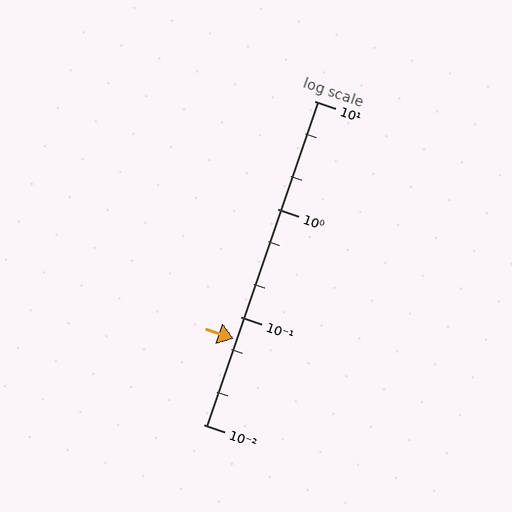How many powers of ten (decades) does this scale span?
The scale spans 3 decades, from 0.01 to 10.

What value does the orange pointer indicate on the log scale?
The pointer indicates approximately 0.062.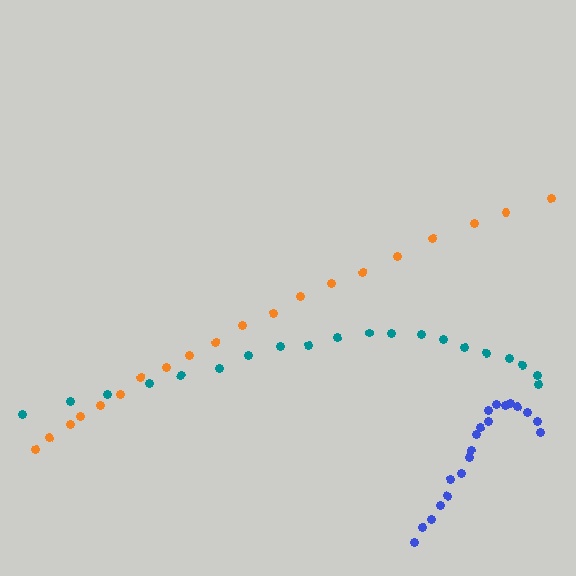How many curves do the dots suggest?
There are 3 distinct paths.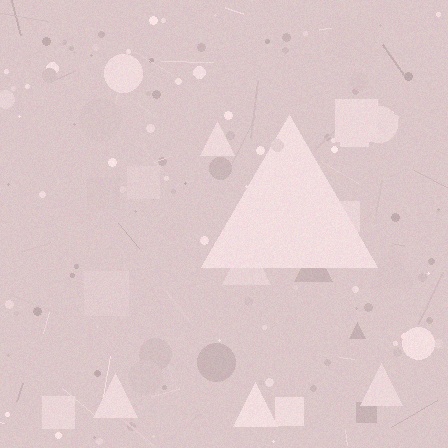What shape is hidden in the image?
A triangle is hidden in the image.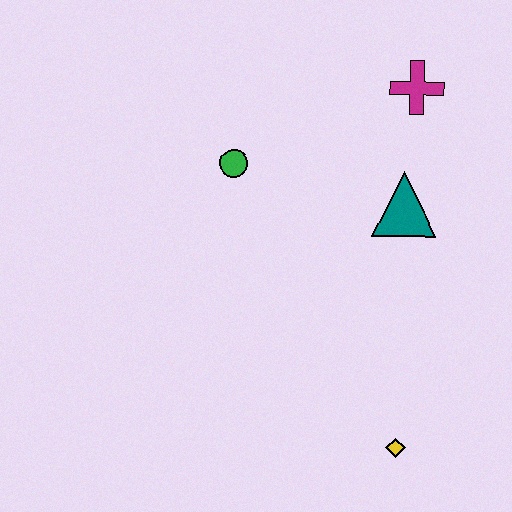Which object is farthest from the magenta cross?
The yellow diamond is farthest from the magenta cross.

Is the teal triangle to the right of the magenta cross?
No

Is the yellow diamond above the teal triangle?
No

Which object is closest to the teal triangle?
The magenta cross is closest to the teal triangle.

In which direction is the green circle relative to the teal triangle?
The green circle is to the left of the teal triangle.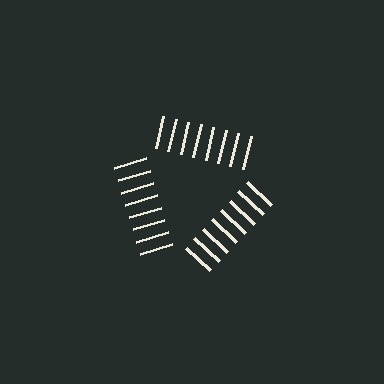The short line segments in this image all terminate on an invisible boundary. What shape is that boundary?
An illusory triangle — the line segments terminate on its edges but no continuous stroke is drawn.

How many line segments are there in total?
24 — 8 along each of the 3 edges.